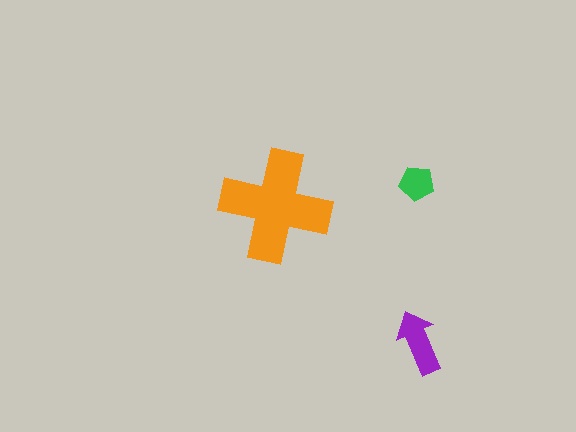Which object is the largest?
The orange cross.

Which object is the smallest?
The green pentagon.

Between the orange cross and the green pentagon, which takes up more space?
The orange cross.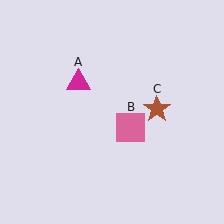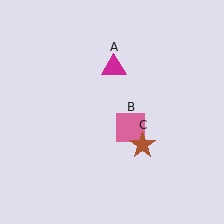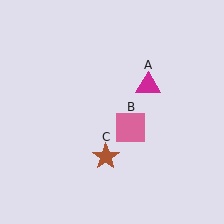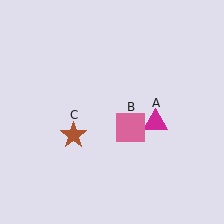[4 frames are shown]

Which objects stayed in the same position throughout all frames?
Pink square (object B) remained stationary.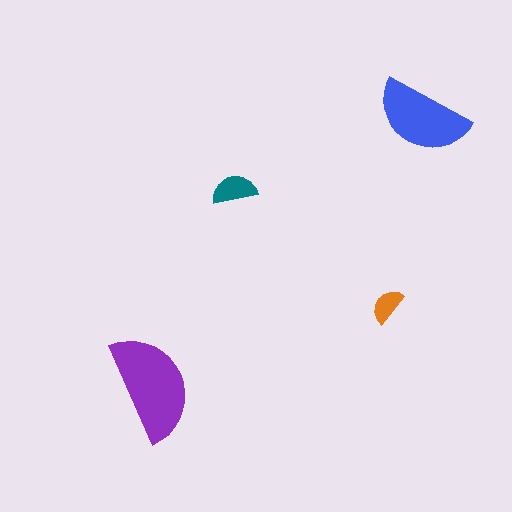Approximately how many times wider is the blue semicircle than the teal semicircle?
About 2 times wider.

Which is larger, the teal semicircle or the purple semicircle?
The purple one.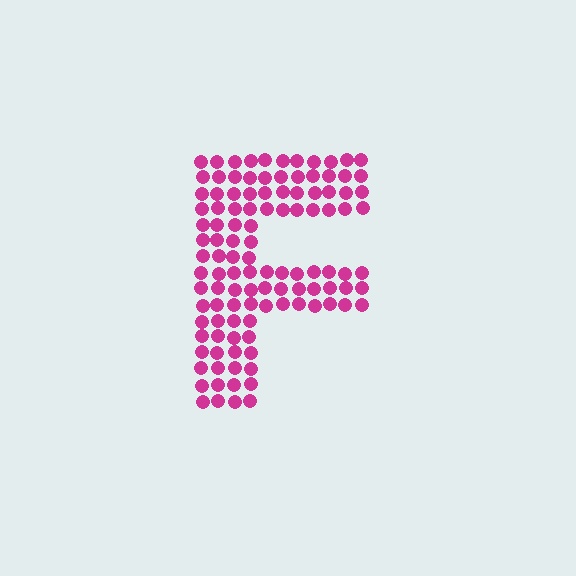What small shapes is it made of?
It is made of small circles.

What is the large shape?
The large shape is the letter F.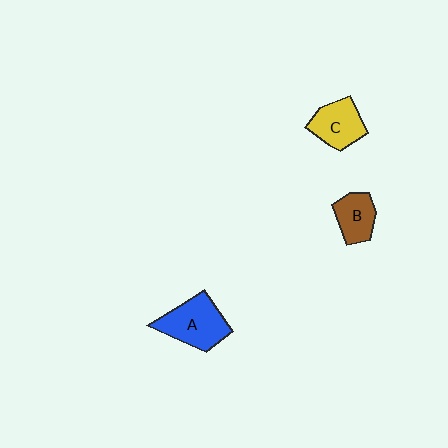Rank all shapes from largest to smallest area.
From largest to smallest: A (blue), C (yellow), B (brown).